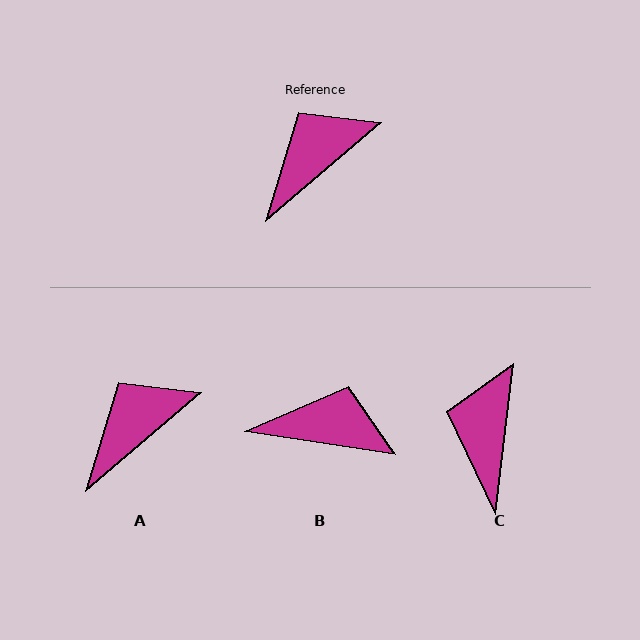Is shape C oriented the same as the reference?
No, it is off by about 43 degrees.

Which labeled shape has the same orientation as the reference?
A.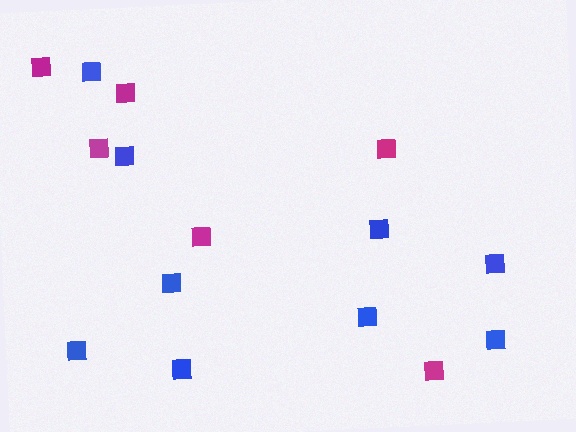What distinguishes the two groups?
There are 2 groups: one group of magenta squares (6) and one group of blue squares (9).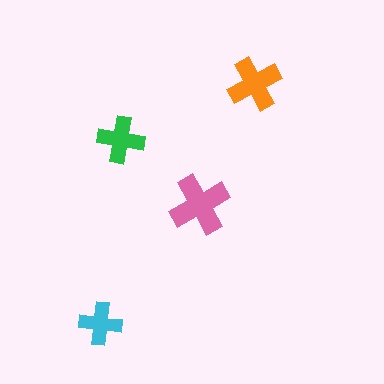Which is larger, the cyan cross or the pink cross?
The pink one.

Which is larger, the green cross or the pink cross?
The pink one.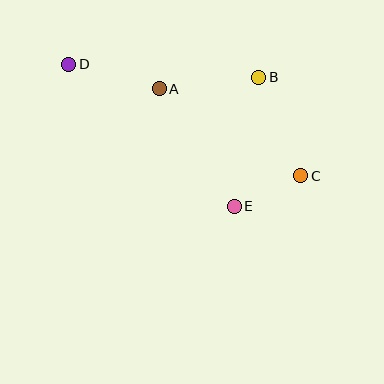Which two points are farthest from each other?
Points C and D are farthest from each other.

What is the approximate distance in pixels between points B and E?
The distance between B and E is approximately 131 pixels.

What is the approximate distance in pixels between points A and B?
The distance between A and B is approximately 100 pixels.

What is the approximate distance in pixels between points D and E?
The distance between D and E is approximately 218 pixels.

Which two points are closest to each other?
Points C and E are closest to each other.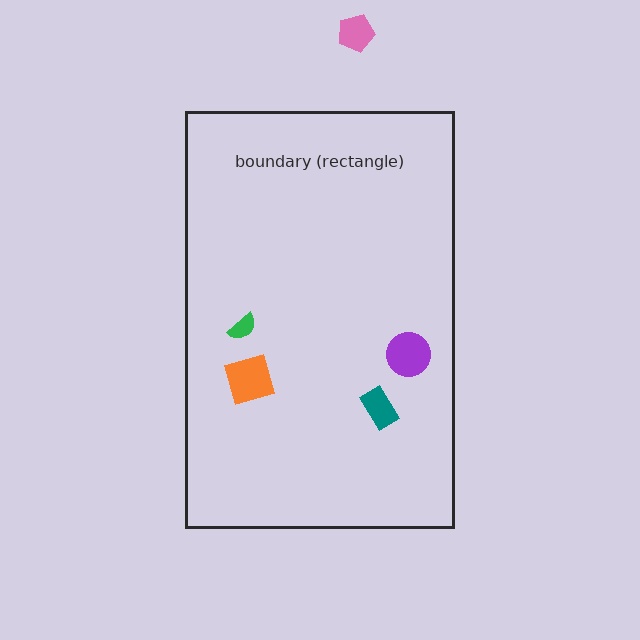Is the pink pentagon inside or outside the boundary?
Outside.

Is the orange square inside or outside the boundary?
Inside.